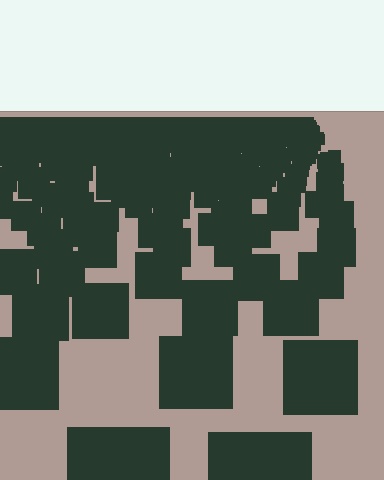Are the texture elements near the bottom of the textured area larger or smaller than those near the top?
Larger. Near the bottom, elements are closer to the viewer and appear at a bigger on-screen size.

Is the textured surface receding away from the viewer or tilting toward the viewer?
The surface is receding away from the viewer. Texture elements get smaller and denser toward the top.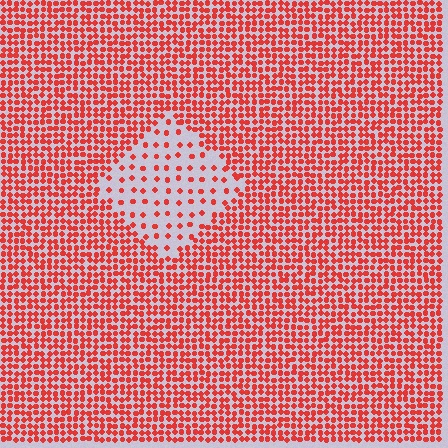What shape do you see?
I see a diamond.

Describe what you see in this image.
The image contains small red elements arranged at two different densities. A diamond-shaped region is visible where the elements are less densely packed than the surrounding area.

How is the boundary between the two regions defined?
The boundary is defined by a change in element density (approximately 3.1x ratio). All elements are the same color, size, and shape.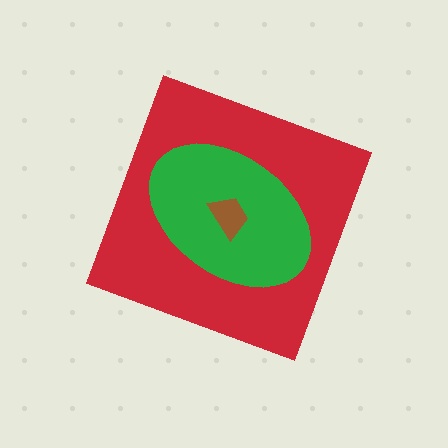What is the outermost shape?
The red diamond.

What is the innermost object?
The brown trapezoid.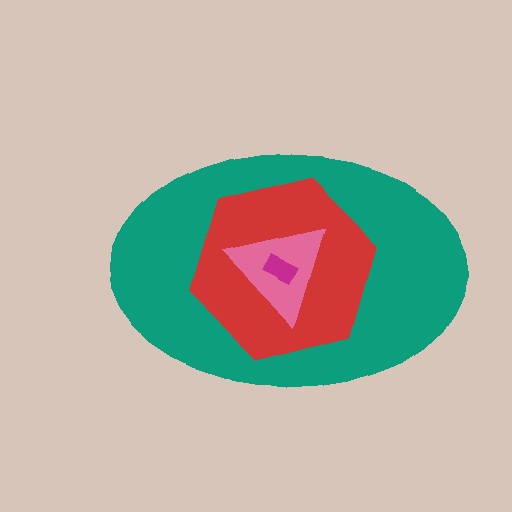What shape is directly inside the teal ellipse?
The red hexagon.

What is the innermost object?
The magenta rectangle.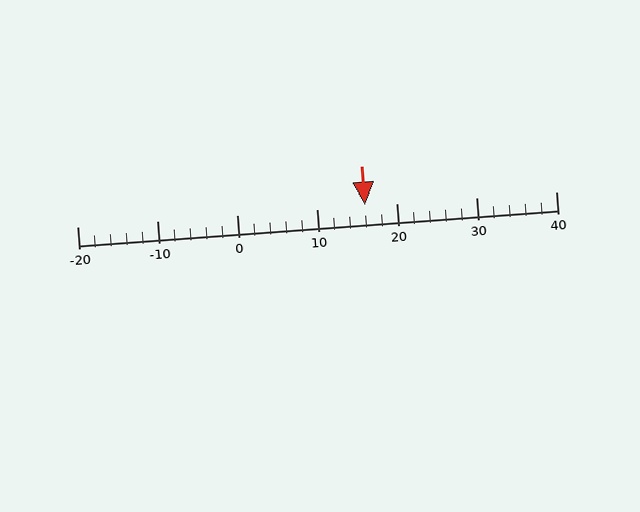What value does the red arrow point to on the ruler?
The red arrow points to approximately 16.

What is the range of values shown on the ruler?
The ruler shows values from -20 to 40.